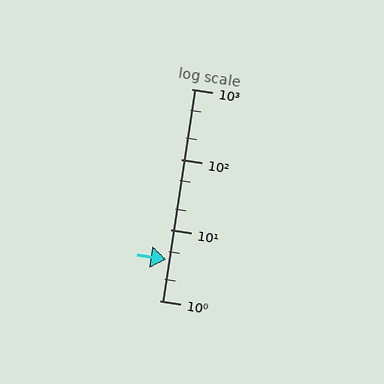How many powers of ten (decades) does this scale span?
The scale spans 3 decades, from 1 to 1000.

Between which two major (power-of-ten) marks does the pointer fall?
The pointer is between 1 and 10.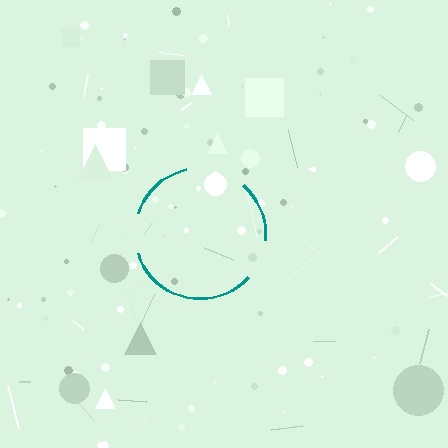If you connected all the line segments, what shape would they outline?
They would outline a circle.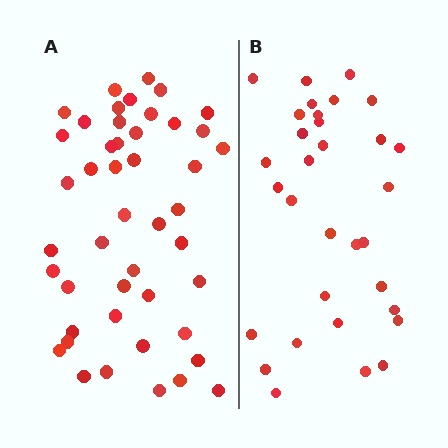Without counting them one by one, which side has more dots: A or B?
Region A (the left region) has more dots.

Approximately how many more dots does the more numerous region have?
Region A has approximately 15 more dots than region B.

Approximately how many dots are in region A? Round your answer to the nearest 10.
About 50 dots. (The exact count is 46, which rounds to 50.)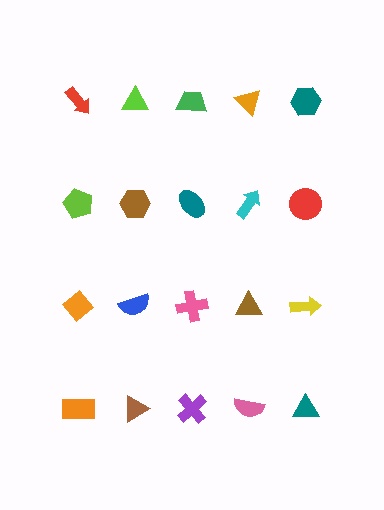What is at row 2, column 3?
A teal ellipse.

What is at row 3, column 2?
A blue semicircle.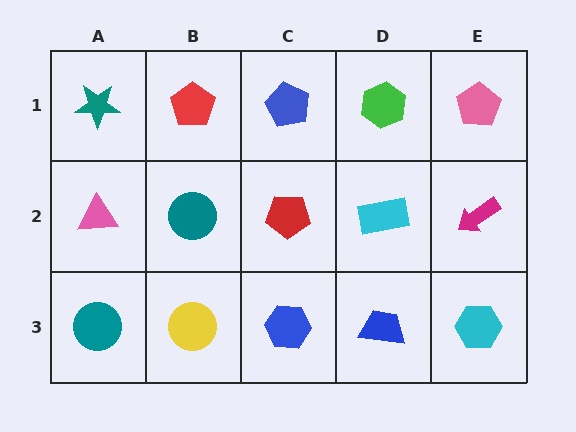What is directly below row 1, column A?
A pink triangle.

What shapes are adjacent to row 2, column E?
A pink pentagon (row 1, column E), a cyan hexagon (row 3, column E), a cyan rectangle (row 2, column D).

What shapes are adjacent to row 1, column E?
A magenta arrow (row 2, column E), a green hexagon (row 1, column D).